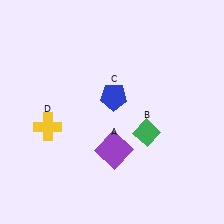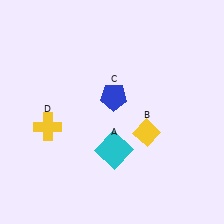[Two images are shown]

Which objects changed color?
A changed from purple to cyan. B changed from green to yellow.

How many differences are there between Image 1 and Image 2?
There are 2 differences between the two images.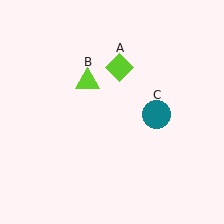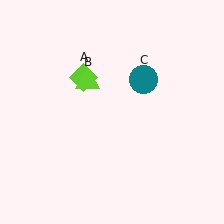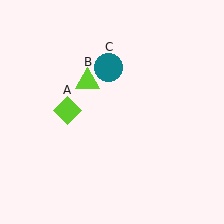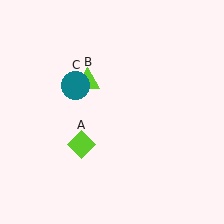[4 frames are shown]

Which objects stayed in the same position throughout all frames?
Lime triangle (object B) remained stationary.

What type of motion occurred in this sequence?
The lime diamond (object A), teal circle (object C) rotated counterclockwise around the center of the scene.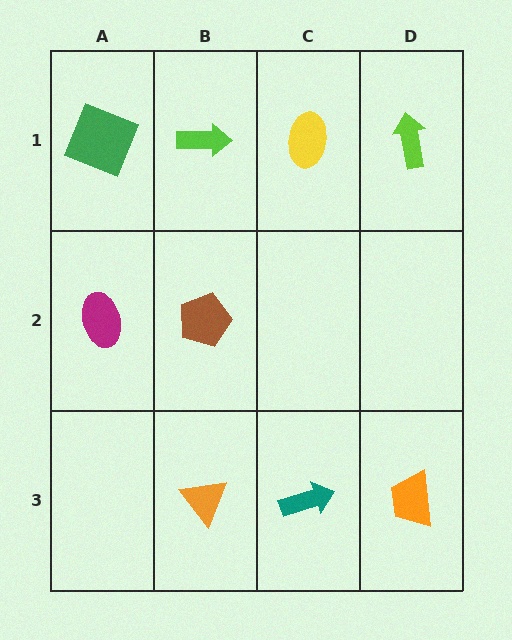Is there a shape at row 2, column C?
No, that cell is empty.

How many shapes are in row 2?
2 shapes.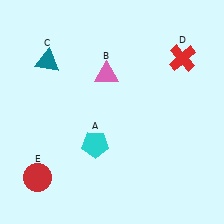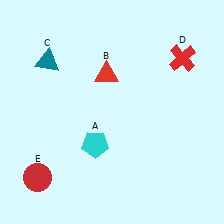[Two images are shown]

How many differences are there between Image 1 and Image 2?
There is 1 difference between the two images.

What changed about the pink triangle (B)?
In Image 1, B is pink. In Image 2, it changed to red.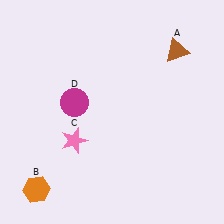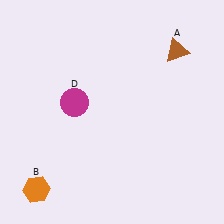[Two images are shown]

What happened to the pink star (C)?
The pink star (C) was removed in Image 2. It was in the bottom-left area of Image 1.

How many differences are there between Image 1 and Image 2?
There is 1 difference between the two images.